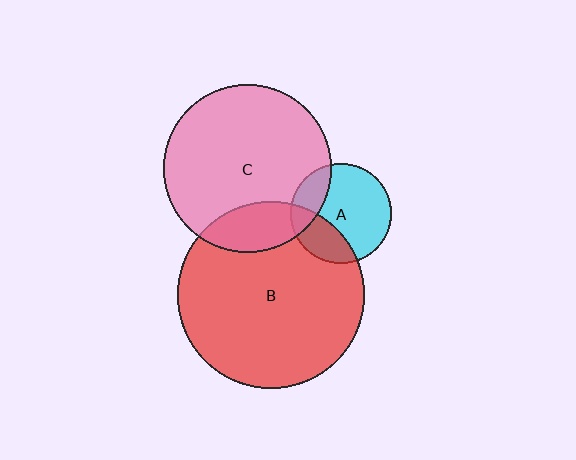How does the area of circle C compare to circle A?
Approximately 2.8 times.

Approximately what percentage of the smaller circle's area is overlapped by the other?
Approximately 20%.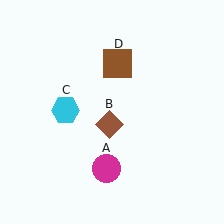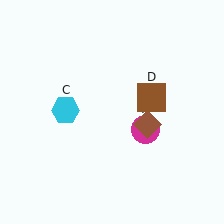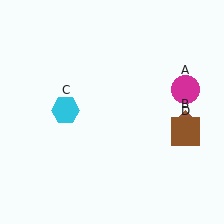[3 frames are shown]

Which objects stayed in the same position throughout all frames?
Cyan hexagon (object C) remained stationary.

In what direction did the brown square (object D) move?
The brown square (object D) moved down and to the right.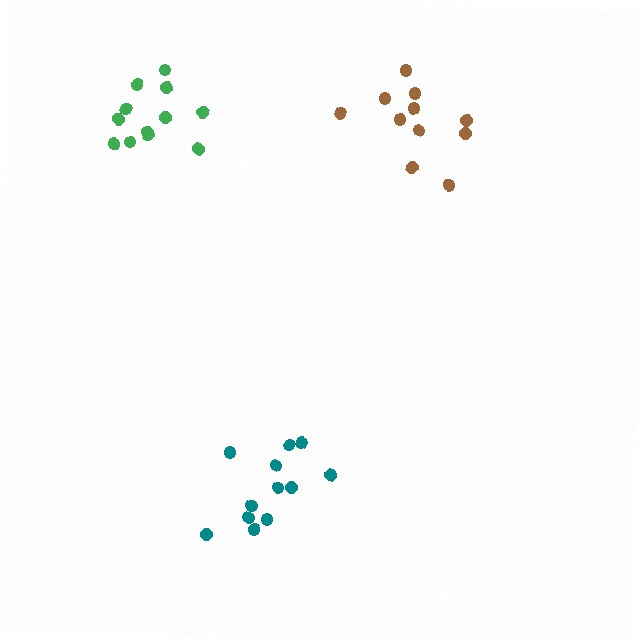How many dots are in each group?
Group 1: 12 dots, Group 2: 11 dots, Group 3: 12 dots (35 total).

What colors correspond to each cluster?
The clusters are colored: teal, brown, green.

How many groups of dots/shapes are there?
There are 3 groups.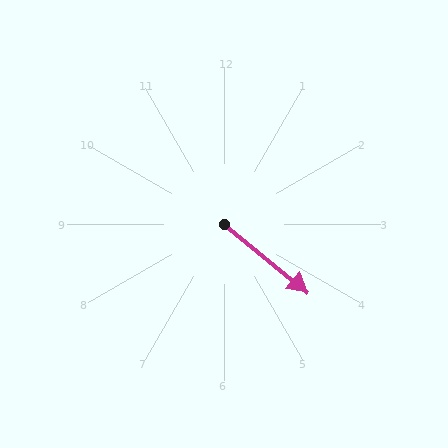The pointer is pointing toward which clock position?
Roughly 4 o'clock.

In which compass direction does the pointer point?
Southeast.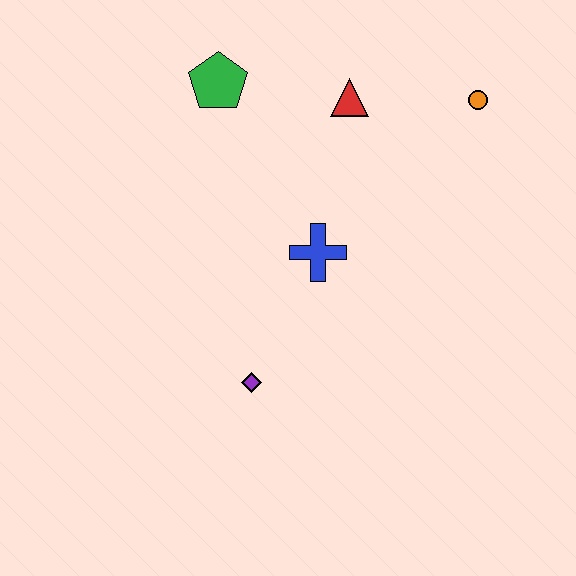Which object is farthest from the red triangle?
The purple diamond is farthest from the red triangle.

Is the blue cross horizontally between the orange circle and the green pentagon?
Yes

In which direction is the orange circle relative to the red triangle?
The orange circle is to the right of the red triangle.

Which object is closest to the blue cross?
The purple diamond is closest to the blue cross.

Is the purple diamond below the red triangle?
Yes